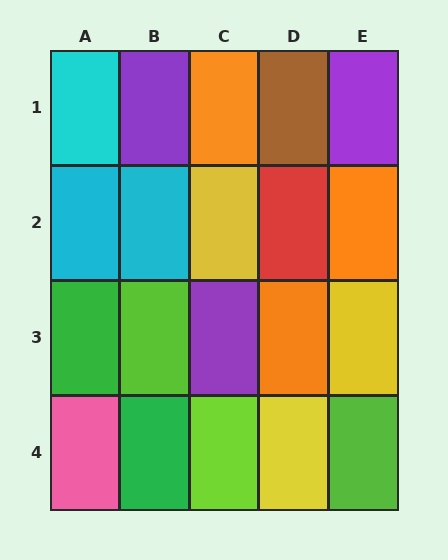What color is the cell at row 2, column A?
Cyan.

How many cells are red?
1 cell is red.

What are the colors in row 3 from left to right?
Green, lime, purple, orange, yellow.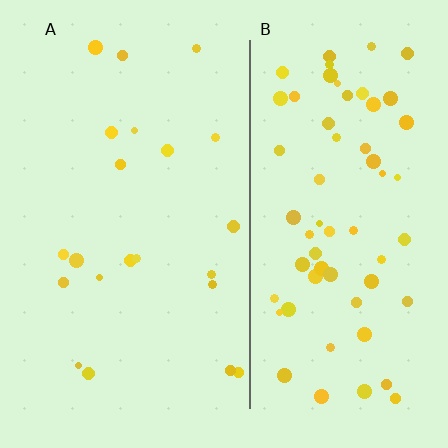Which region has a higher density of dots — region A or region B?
B (the right).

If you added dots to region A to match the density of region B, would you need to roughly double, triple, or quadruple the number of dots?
Approximately triple.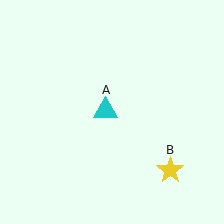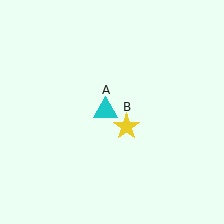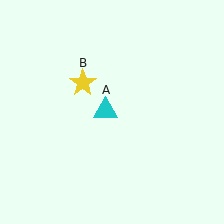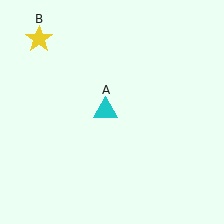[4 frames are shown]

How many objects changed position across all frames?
1 object changed position: yellow star (object B).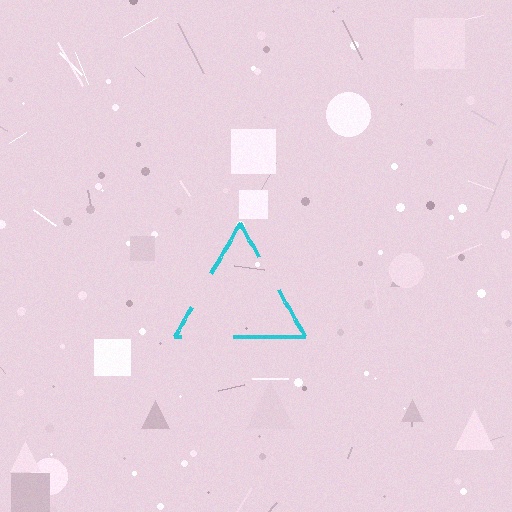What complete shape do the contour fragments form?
The contour fragments form a triangle.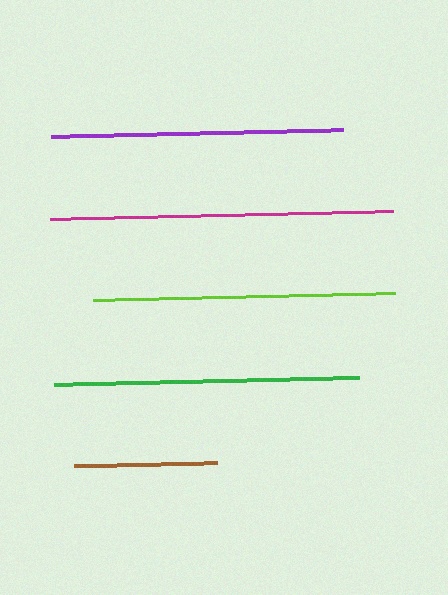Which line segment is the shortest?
The brown line is the shortest at approximately 143 pixels.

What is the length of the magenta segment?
The magenta segment is approximately 343 pixels long.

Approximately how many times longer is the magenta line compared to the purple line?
The magenta line is approximately 1.2 times the length of the purple line.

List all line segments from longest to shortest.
From longest to shortest: magenta, green, lime, purple, brown.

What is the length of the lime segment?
The lime segment is approximately 302 pixels long.